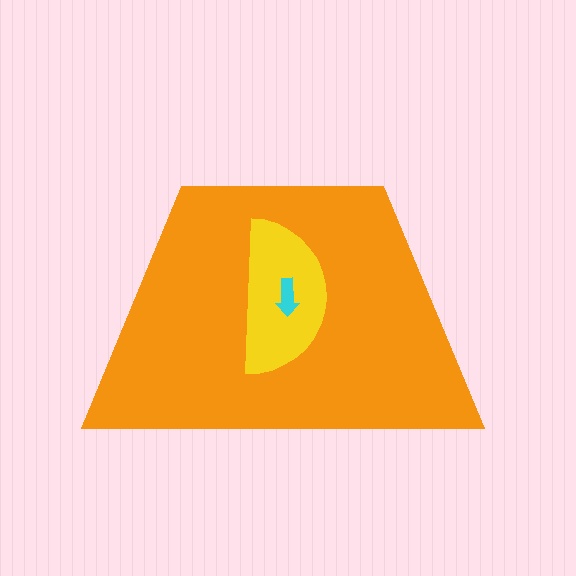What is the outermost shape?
The orange trapezoid.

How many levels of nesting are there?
3.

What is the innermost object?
The cyan arrow.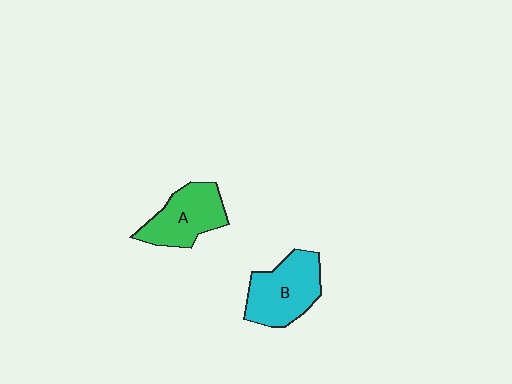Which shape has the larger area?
Shape B (cyan).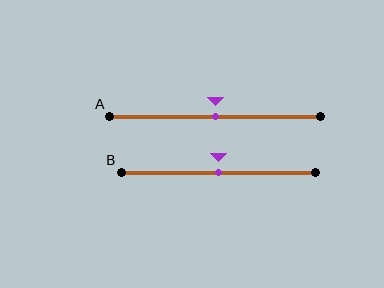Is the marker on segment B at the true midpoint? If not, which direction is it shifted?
Yes, the marker on segment B is at the true midpoint.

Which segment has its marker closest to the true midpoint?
Segment A has its marker closest to the true midpoint.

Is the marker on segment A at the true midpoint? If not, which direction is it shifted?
Yes, the marker on segment A is at the true midpoint.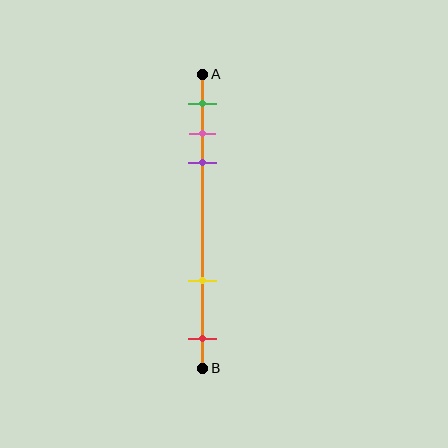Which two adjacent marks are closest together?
The pink and purple marks are the closest adjacent pair.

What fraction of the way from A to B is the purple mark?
The purple mark is approximately 30% (0.3) of the way from A to B.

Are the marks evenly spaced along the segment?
No, the marks are not evenly spaced.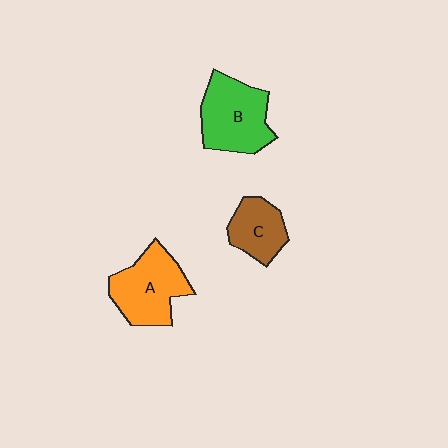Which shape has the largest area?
Shape B (green).